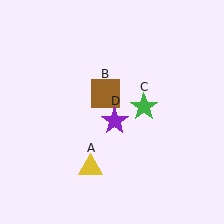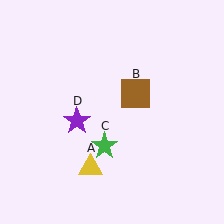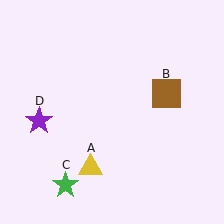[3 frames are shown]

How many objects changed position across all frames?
3 objects changed position: brown square (object B), green star (object C), purple star (object D).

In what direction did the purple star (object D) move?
The purple star (object D) moved left.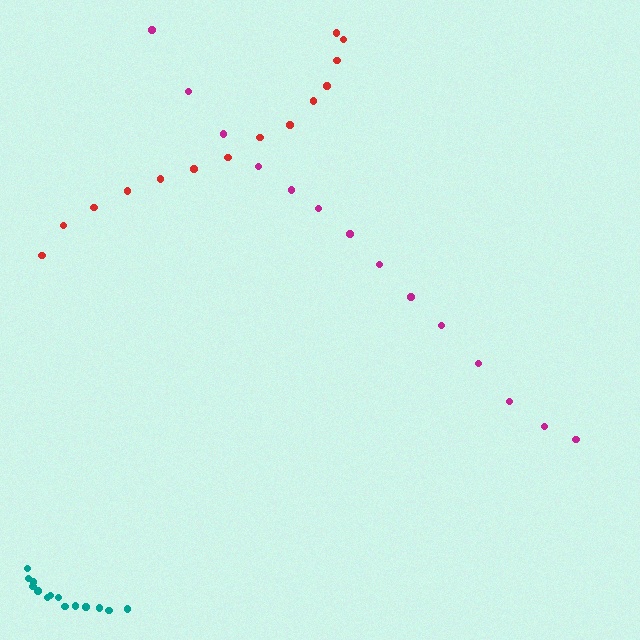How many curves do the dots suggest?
There are 3 distinct paths.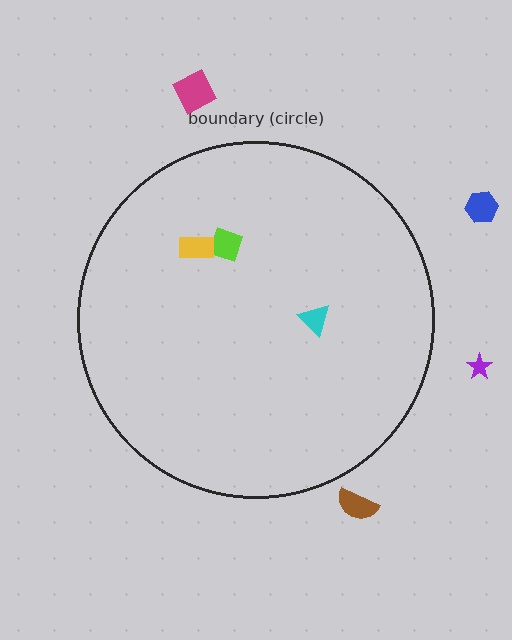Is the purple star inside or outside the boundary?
Outside.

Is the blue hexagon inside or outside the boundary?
Outside.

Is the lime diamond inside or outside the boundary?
Inside.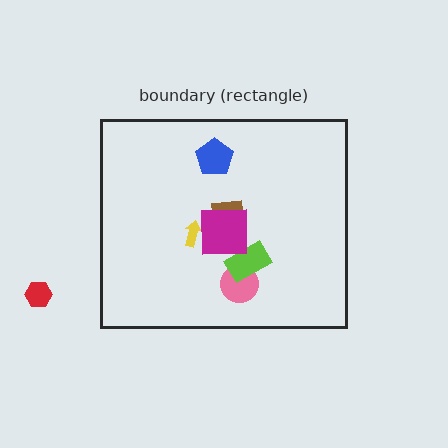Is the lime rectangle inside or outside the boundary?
Inside.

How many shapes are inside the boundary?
6 inside, 1 outside.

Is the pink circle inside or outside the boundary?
Inside.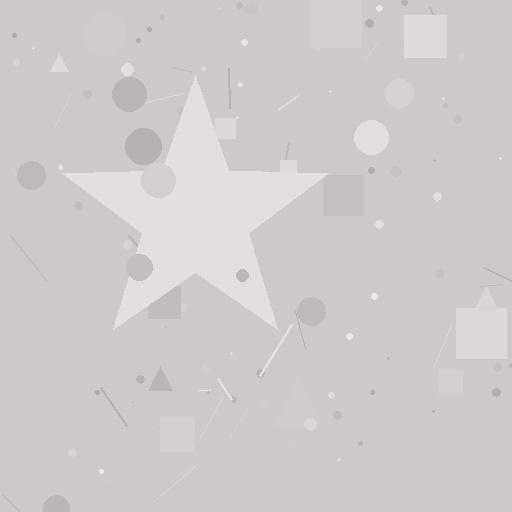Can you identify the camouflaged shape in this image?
The camouflaged shape is a star.